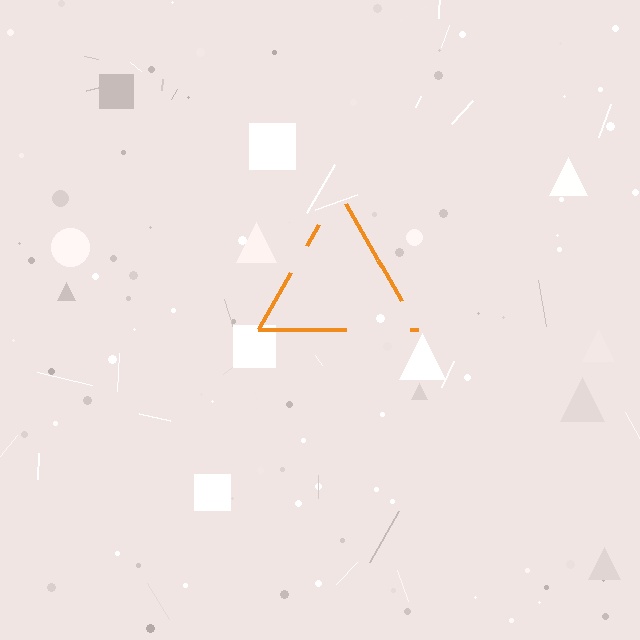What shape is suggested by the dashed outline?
The dashed outline suggests a triangle.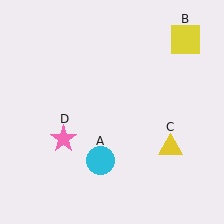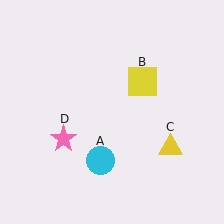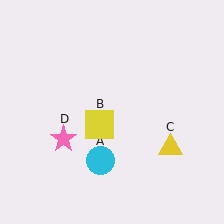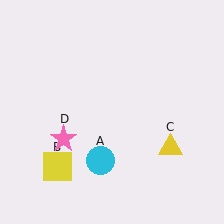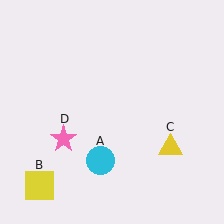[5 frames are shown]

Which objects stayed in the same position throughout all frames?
Cyan circle (object A) and yellow triangle (object C) and pink star (object D) remained stationary.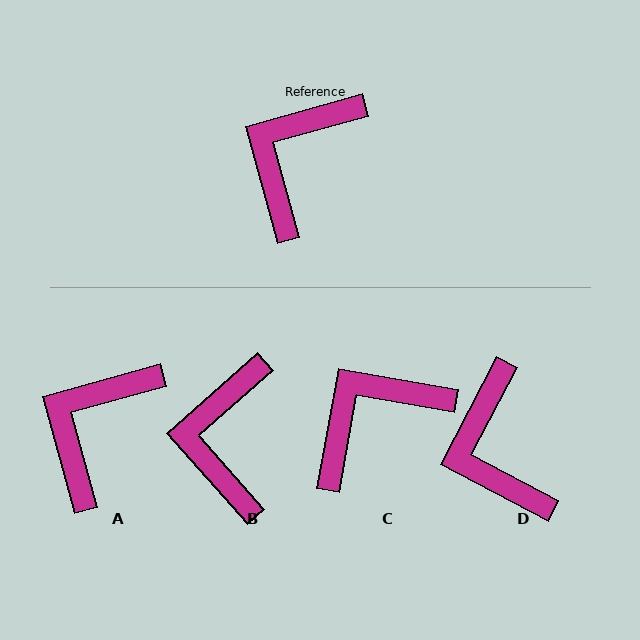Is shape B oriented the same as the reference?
No, it is off by about 26 degrees.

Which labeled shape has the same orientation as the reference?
A.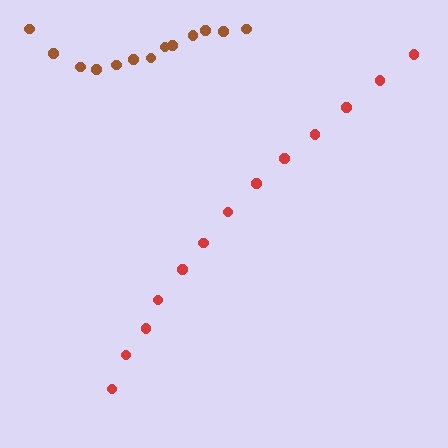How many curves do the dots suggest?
There are 2 distinct paths.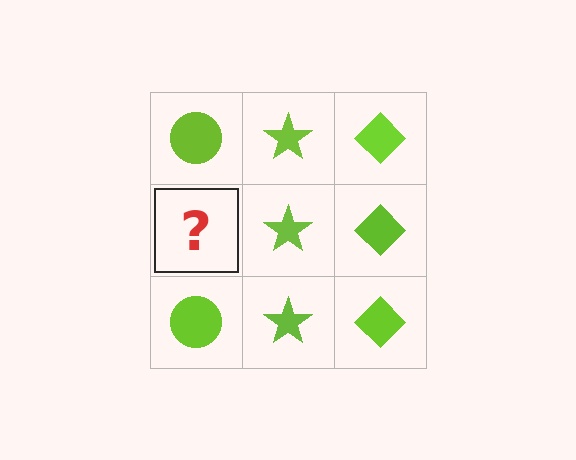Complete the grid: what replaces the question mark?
The question mark should be replaced with a lime circle.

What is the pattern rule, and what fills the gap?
The rule is that each column has a consistent shape. The gap should be filled with a lime circle.